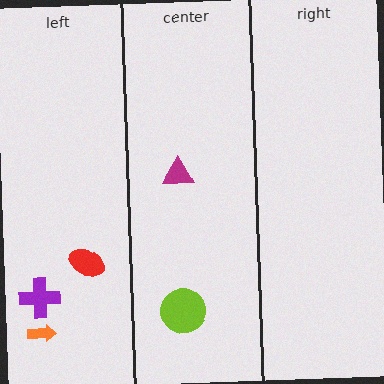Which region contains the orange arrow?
The left region.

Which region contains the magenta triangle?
The center region.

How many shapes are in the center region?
2.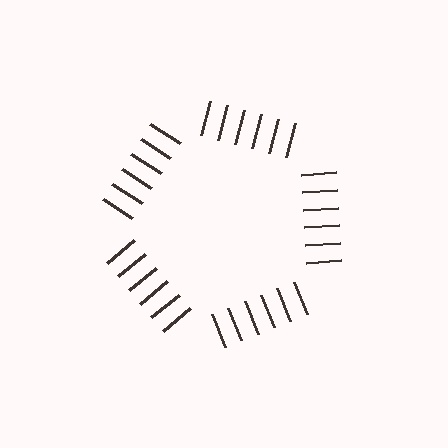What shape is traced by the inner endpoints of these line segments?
An illusory pentagon — the line segments terminate on its edges but no continuous stroke is drawn.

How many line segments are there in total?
30 — 6 along each of the 5 edges.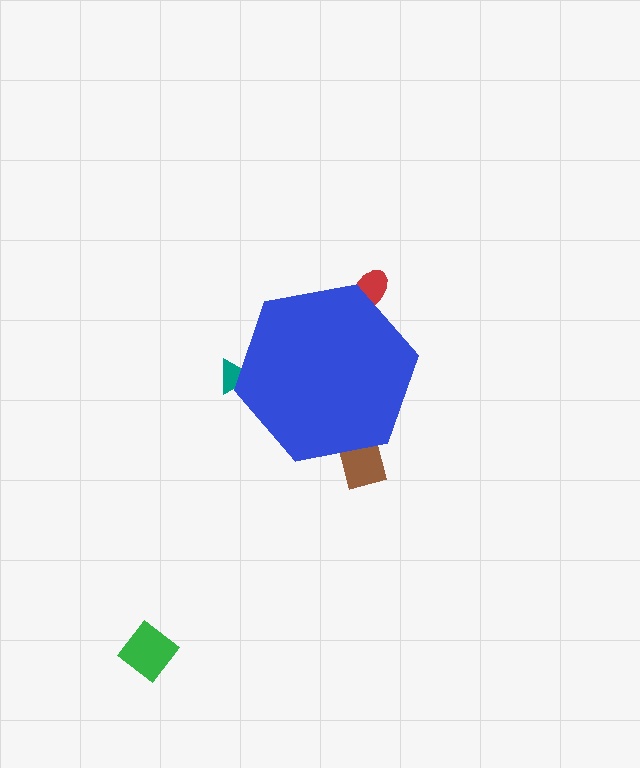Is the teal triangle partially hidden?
Yes, the teal triangle is partially hidden behind the blue hexagon.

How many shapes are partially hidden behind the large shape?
3 shapes are partially hidden.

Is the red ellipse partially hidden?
Yes, the red ellipse is partially hidden behind the blue hexagon.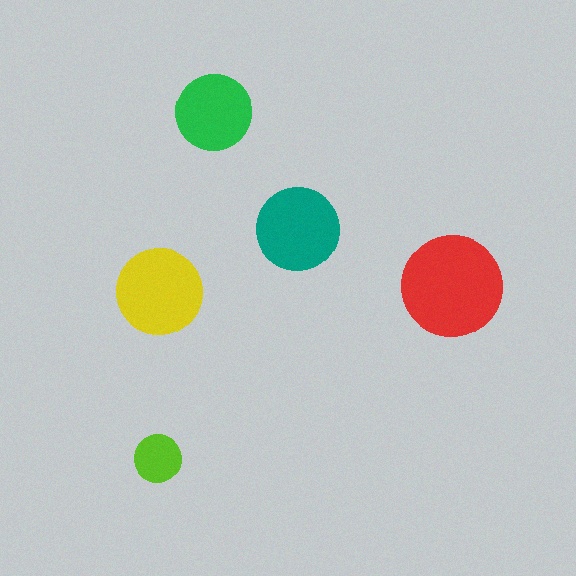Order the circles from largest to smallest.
the red one, the yellow one, the teal one, the green one, the lime one.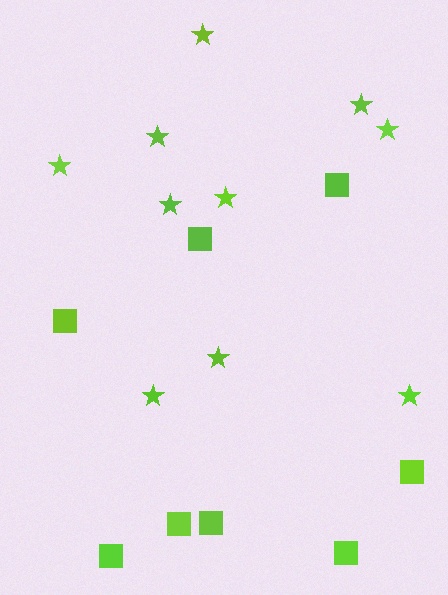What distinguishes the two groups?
There are 2 groups: one group of stars (10) and one group of squares (8).